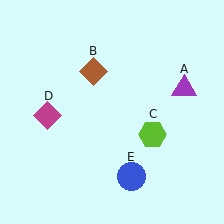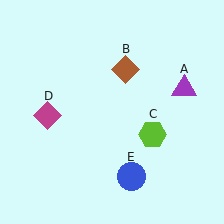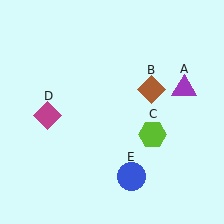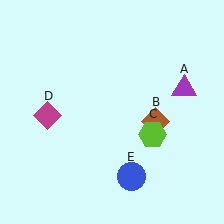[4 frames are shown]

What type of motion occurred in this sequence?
The brown diamond (object B) rotated clockwise around the center of the scene.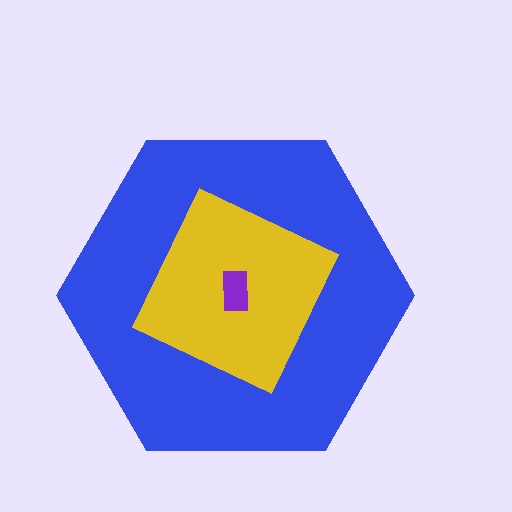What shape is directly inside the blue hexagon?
The yellow square.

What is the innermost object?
The purple rectangle.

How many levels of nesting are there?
3.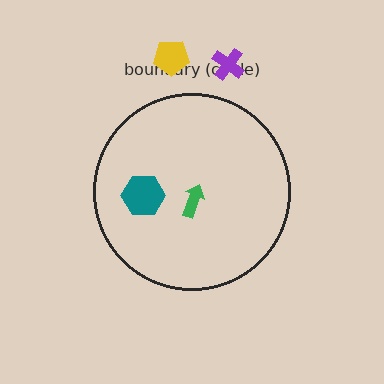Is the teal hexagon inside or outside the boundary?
Inside.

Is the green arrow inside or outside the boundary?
Inside.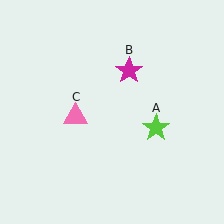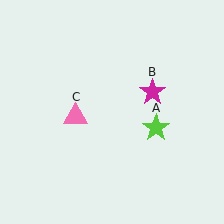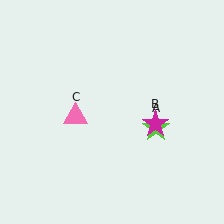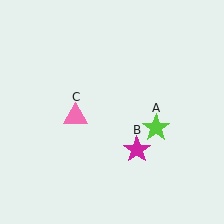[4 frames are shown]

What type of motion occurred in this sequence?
The magenta star (object B) rotated clockwise around the center of the scene.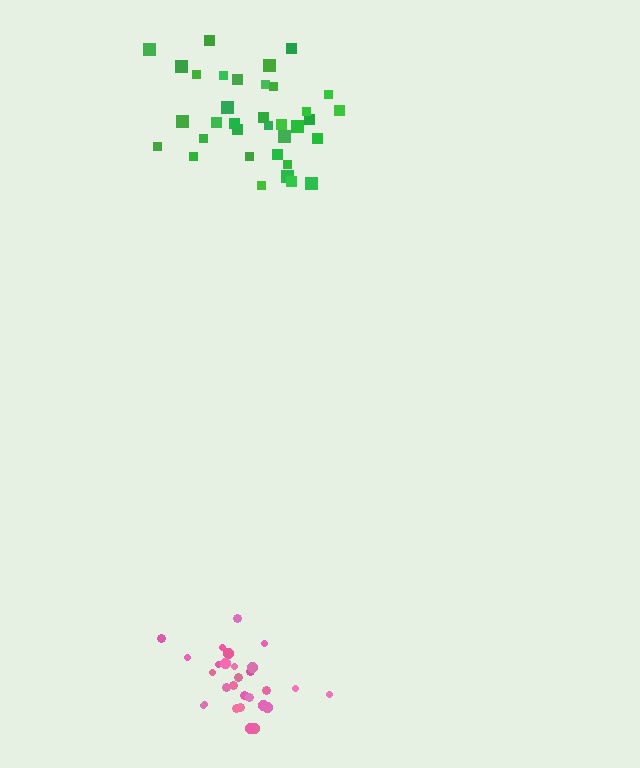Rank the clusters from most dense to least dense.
pink, green.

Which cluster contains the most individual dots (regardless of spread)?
Green (35).